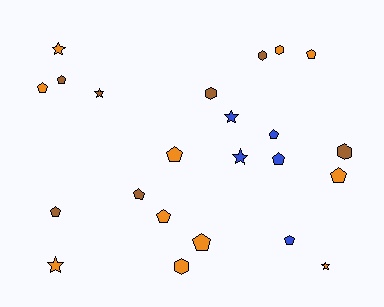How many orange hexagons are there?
There are 2 orange hexagons.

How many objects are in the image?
There are 23 objects.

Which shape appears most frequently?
Pentagon, with 12 objects.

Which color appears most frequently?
Orange, with 11 objects.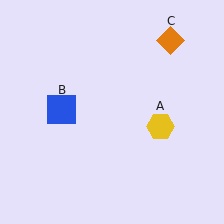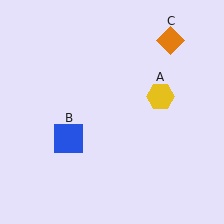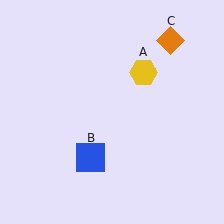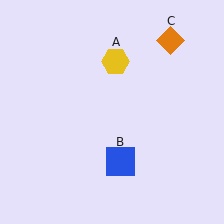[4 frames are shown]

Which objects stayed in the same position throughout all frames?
Orange diamond (object C) remained stationary.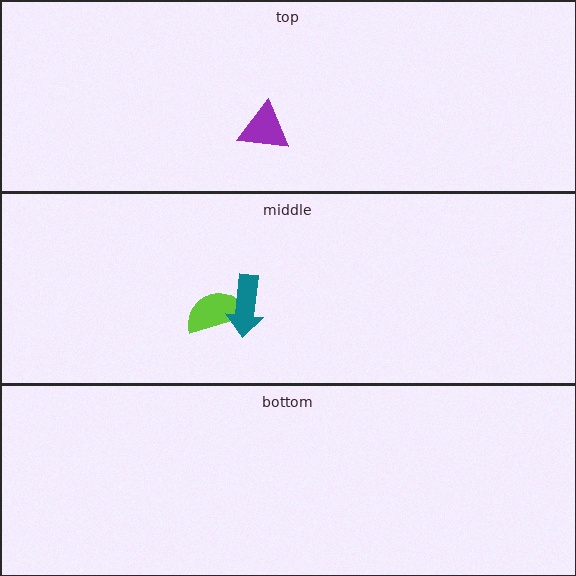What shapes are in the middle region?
The lime semicircle, the teal arrow.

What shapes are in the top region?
The purple triangle.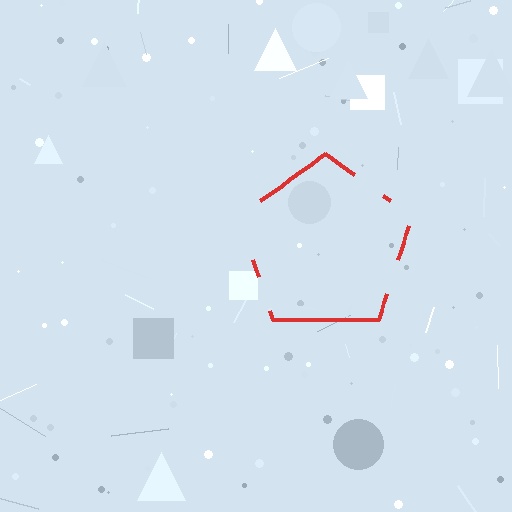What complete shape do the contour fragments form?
The contour fragments form a pentagon.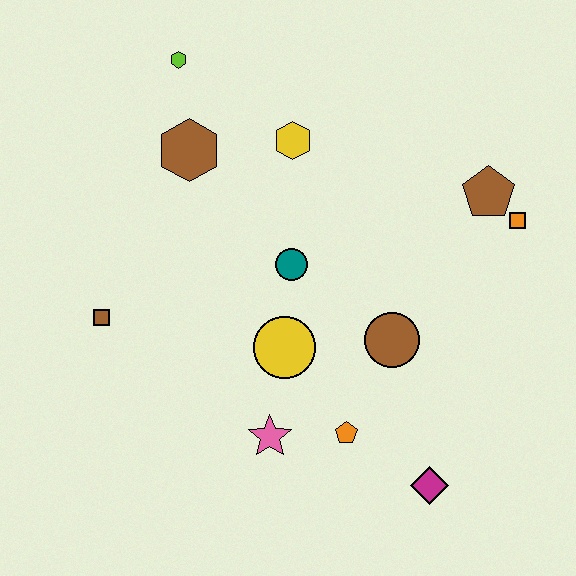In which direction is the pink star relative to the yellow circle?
The pink star is below the yellow circle.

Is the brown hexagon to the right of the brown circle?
No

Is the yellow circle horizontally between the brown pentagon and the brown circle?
No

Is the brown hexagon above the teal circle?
Yes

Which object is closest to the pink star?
The orange pentagon is closest to the pink star.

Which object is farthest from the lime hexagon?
The magenta diamond is farthest from the lime hexagon.